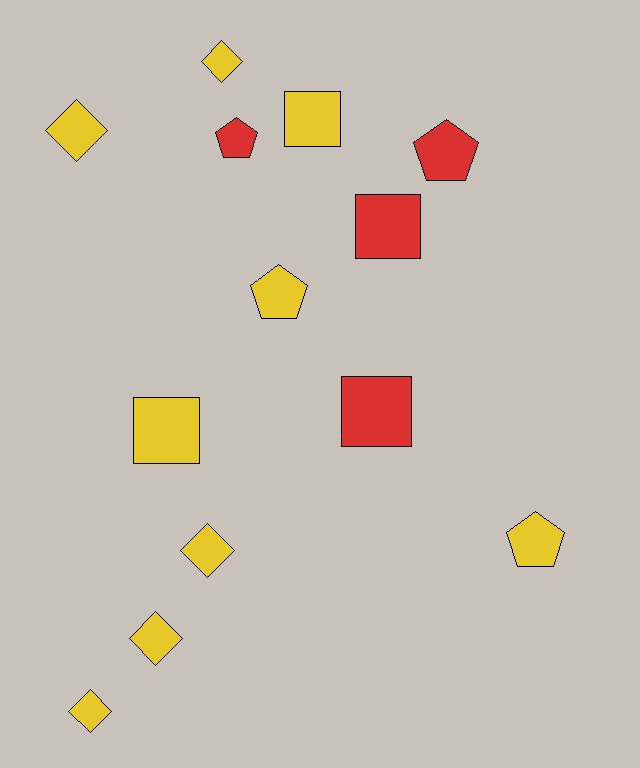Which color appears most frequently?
Yellow, with 9 objects.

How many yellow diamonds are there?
There are 5 yellow diamonds.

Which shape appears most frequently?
Diamond, with 5 objects.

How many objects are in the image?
There are 13 objects.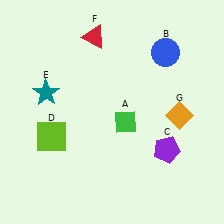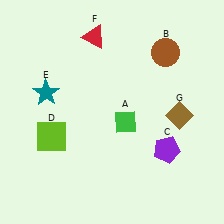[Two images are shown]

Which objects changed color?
B changed from blue to brown. G changed from orange to brown.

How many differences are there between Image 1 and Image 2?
There are 2 differences between the two images.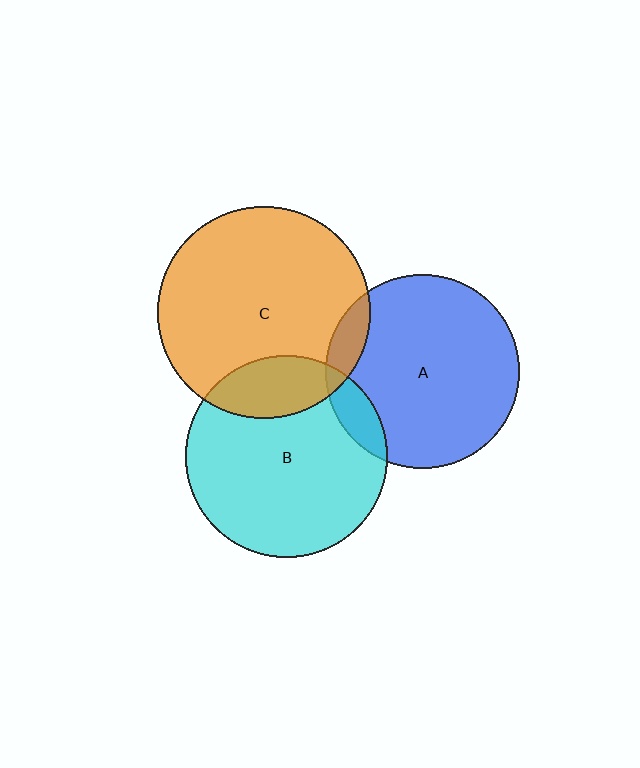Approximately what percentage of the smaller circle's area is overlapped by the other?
Approximately 20%.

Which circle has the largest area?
Circle C (orange).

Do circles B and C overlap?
Yes.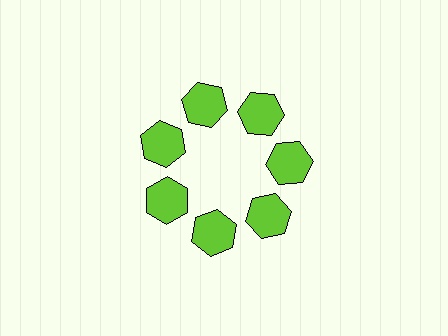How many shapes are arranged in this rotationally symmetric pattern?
There are 7 shapes, arranged in 7 groups of 1.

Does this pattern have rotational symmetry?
Yes, this pattern has 7-fold rotational symmetry. It looks the same after rotating 51 degrees around the center.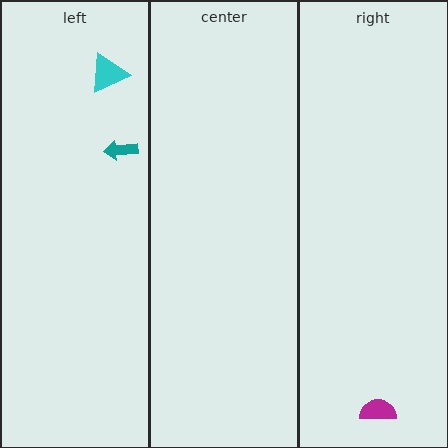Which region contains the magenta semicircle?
The right region.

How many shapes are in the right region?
1.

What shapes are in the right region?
The magenta semicircle.